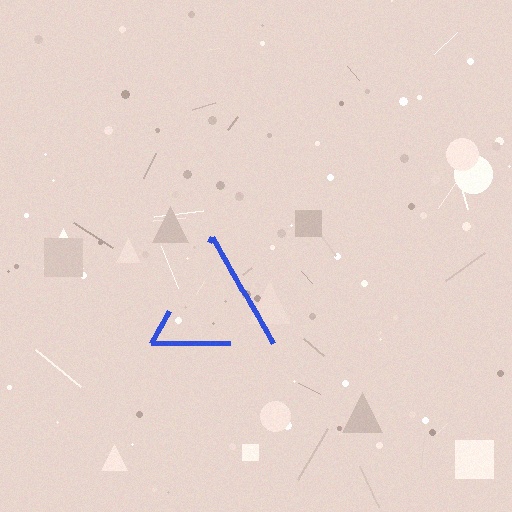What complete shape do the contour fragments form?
The contour fragments form a triangle.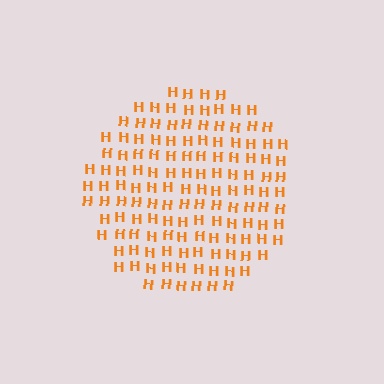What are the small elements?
The small elements are letter H's.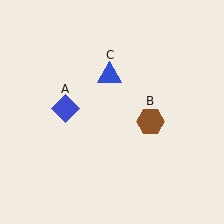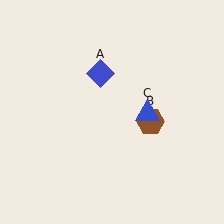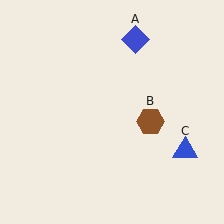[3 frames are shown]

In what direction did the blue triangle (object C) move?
The blue triangle (object C) moved down and to the right.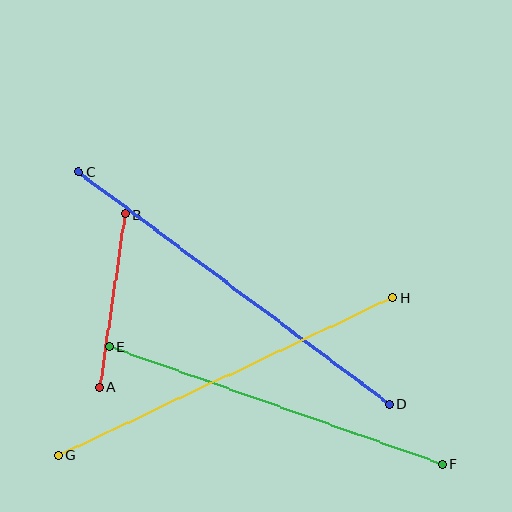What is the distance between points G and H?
The distance is approximately 370 pixels.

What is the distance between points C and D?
The distance is approximately 388 pixels.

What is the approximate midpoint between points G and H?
The midpoint is at approximately (226, 377) pixels.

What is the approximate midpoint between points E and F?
The midpoint is at approximately (276, 406) pixels.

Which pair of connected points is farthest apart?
Points C and D are farthest apart.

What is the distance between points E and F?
The distance is approximately 353 pixels.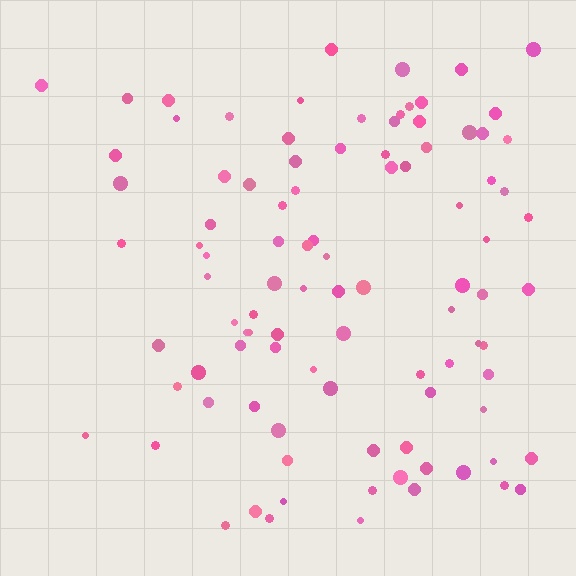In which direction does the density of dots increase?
From left to right, with the right side densest.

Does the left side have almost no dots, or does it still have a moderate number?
Still a moderate number, just noticeably fewer than the right.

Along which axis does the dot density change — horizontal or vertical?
Horizontal.